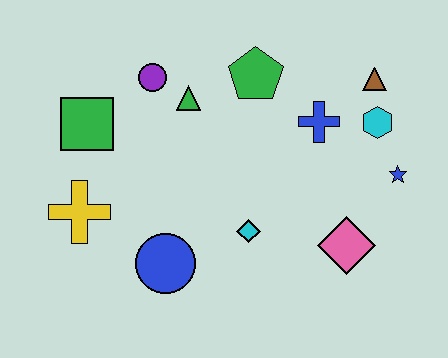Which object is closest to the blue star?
The cyan hexagon is closest to the blue star.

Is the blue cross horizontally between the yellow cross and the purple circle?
No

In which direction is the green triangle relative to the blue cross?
The green triangle is to the left of the blue cross.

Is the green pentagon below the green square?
No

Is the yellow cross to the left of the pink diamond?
Yes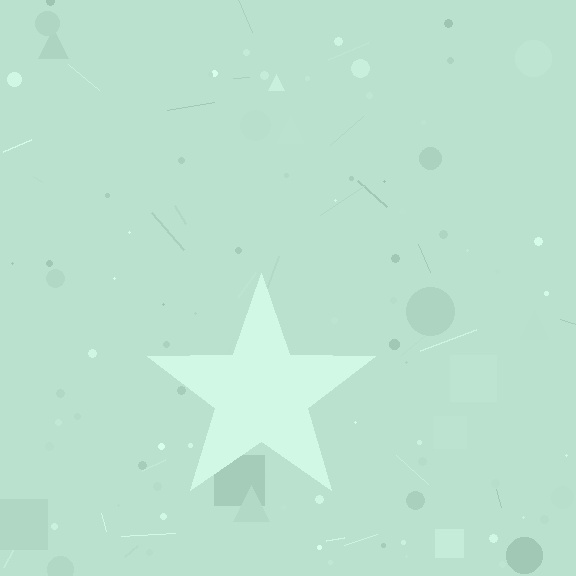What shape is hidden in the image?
A star is hidden in the image.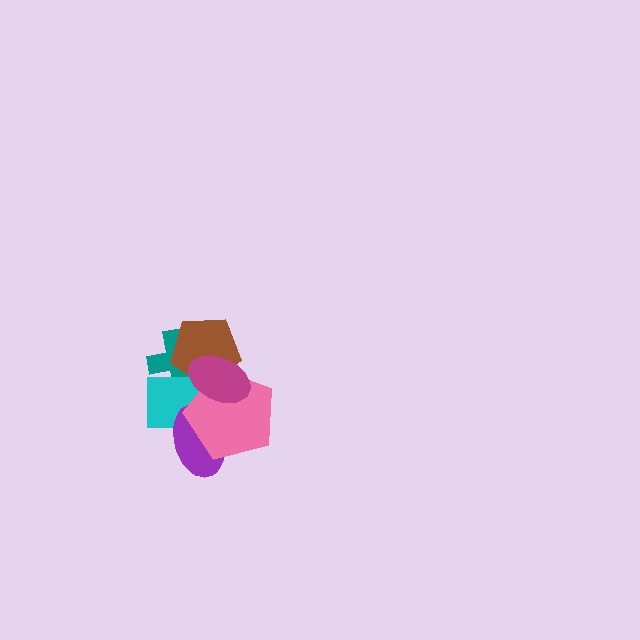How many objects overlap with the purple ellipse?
2 objects overlap with the purple ellipse.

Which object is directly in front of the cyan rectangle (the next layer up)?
The brown pentagon is directly in front of the cyan rectangle.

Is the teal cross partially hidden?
Yes, it is partially covered by another shape.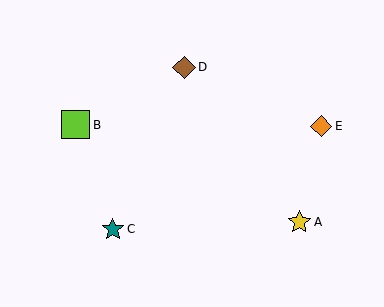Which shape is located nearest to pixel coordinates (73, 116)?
The lime square (labeled B) at (76, 125) is nearest to that location.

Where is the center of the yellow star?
The center of the yellow star is at (299, 222).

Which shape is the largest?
The lime square (labeled B) is the largest.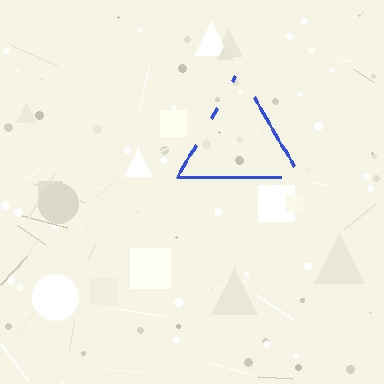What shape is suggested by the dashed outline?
The dashed outline suggests a triangle.